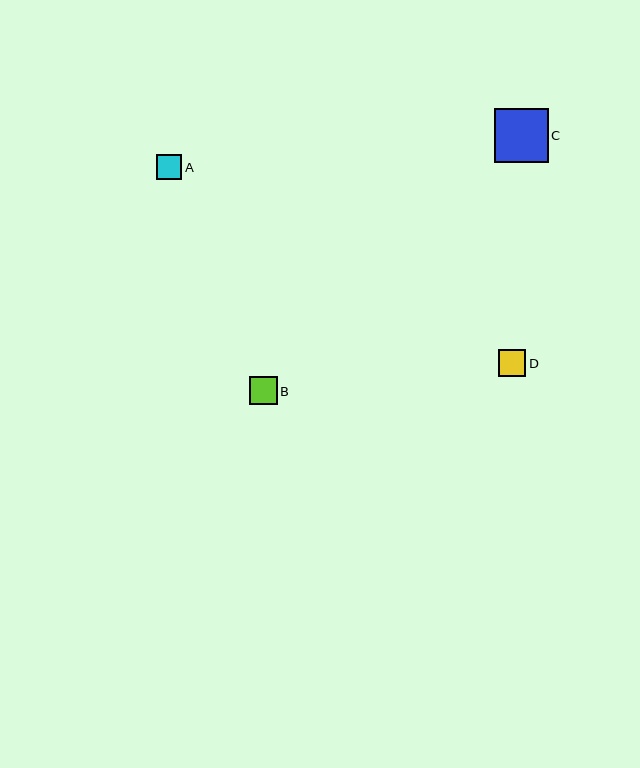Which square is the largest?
Square C is the largest with a size of approximately 53 pixels.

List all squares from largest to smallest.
From largest to smallest: C, B, D, A.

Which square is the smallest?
Square A is the smallest with a size of approximately 25 pixels.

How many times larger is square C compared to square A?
Square C is approximately 2.1 times the size of square A.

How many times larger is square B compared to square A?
Square B is approximately 1.1 times the size of square A.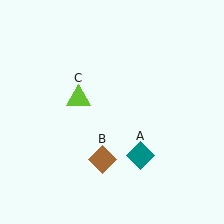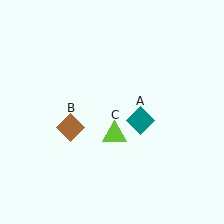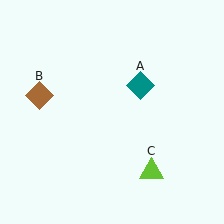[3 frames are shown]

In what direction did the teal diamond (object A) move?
The teal diamond (object A) moved up.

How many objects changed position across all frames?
3 objects changed position: teal diamond (object A), brown diamond (object B), lime triangle (object C).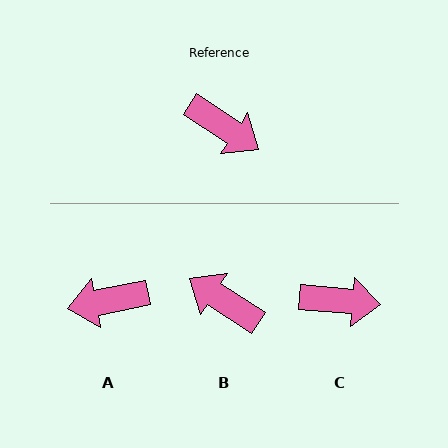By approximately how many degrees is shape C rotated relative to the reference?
Approximately 29 degrees counter-clockwise.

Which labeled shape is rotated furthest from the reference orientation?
B, about 179 degrees away.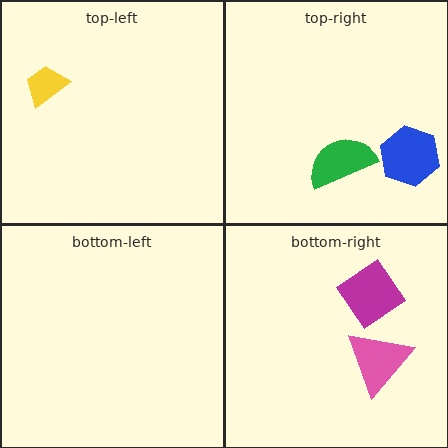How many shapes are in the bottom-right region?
2.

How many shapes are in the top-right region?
2.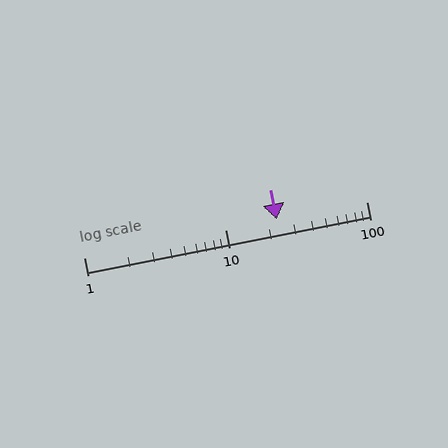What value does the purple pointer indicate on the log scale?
The pointer indicates approximately 23.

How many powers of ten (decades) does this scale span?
The scale spans 2 decades, from 1 to 100.